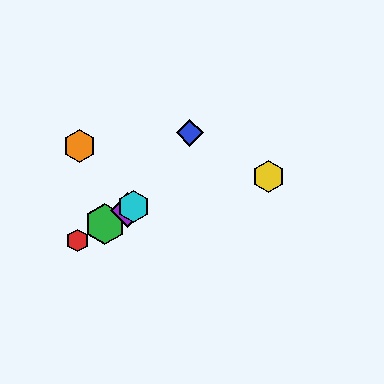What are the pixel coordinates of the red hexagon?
The red hexagon is at (77, 241).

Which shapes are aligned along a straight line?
The red hexagon, the green hexagon, the purple diamond, the cyan hexagon are aligned along a straight line.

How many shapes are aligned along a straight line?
4 shapes (the red hexagon, the green hexagon, the purple diamond, the cyan hexagon) are aligned along a straight line.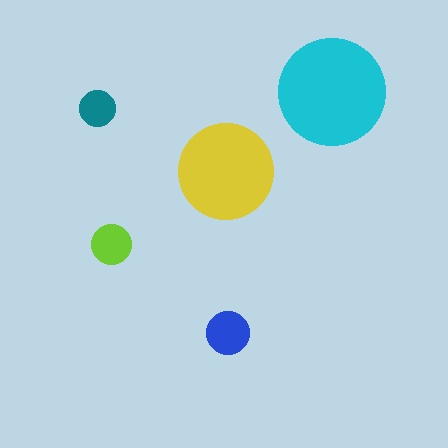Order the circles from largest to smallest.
the cyan one, the yellow one, the blue one, the lime one, the teal one.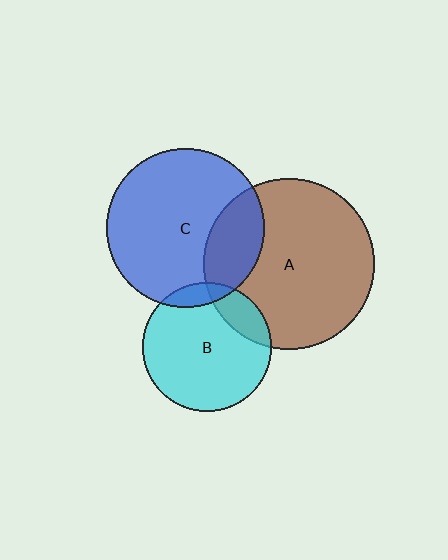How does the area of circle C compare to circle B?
Approximately 1.5 times.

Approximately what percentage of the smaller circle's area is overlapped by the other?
Approximately 15%.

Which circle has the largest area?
Circle A (brown).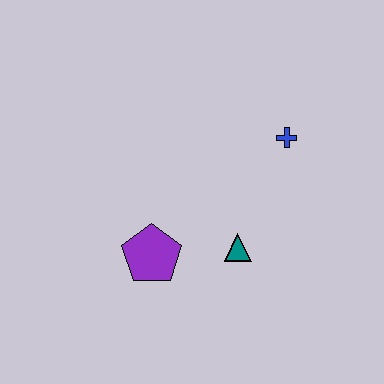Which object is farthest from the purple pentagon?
The blue cross is farthest from the purple pentagon.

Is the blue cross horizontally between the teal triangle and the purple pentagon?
No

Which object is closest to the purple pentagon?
The teal triangle is closest to the purple pentagon.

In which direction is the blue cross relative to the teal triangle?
The blue cross is above the teal triangle.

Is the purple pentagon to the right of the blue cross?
No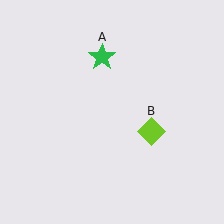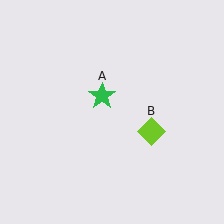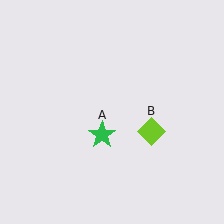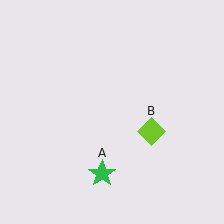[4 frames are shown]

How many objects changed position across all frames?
1 object changed position: green star (object A).